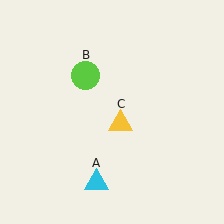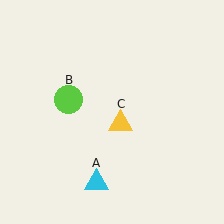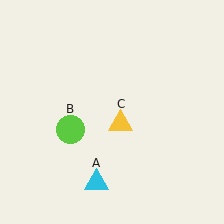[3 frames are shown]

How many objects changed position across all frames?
1 object changed position: lime circle (object B).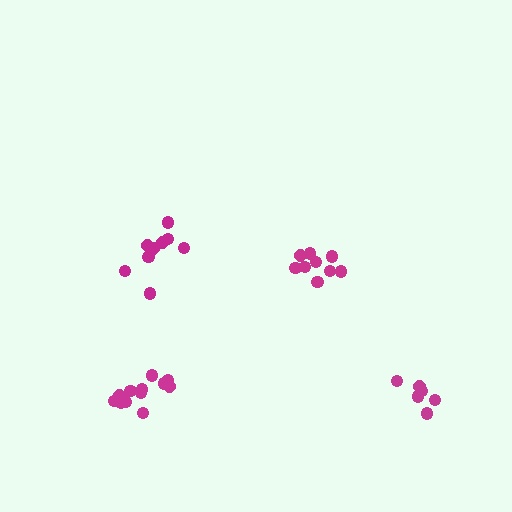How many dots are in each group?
Group 1: 6 dots, Group 2: 9 dots, Group 3: 9 dots, Group 4: 12 dots (36 total).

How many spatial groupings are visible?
There are 4 spatial groupings.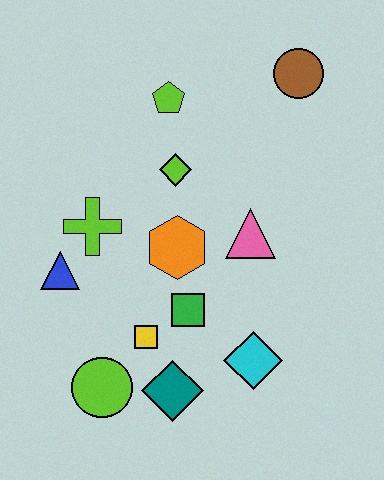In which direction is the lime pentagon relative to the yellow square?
The lime pentagon is above the yellow square.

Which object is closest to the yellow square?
The green square is closest to the yellow square.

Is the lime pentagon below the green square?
No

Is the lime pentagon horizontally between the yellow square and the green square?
Yes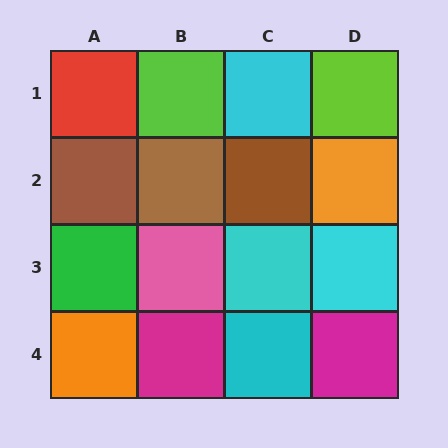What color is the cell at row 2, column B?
Brown.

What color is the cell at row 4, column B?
Magenta.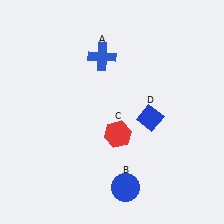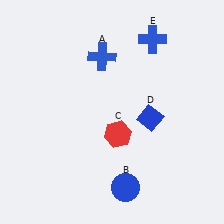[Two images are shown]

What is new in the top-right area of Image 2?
A blue cross (E) was added in the top-right area of Image 2.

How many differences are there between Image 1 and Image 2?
There is 1 difference between the two images.